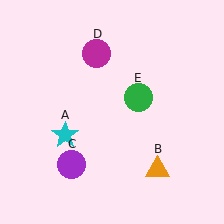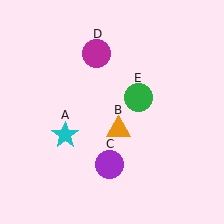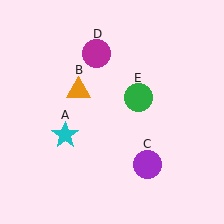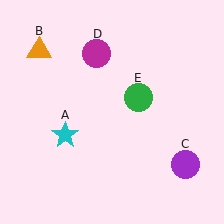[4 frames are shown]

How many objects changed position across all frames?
2 objects changed position: orange triangle (object B), purple circle (object C).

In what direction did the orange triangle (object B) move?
The orange triangle (object B) moved up and to the left.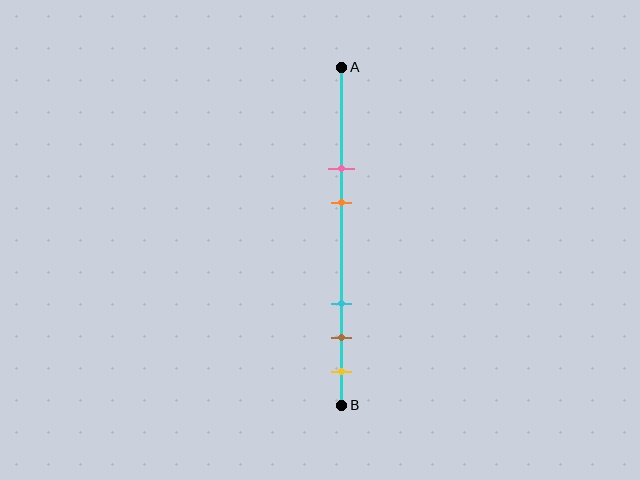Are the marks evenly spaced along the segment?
No, the marks are not evenly spaced.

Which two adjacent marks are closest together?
The brown and yellow marks are the closest adjacent pair.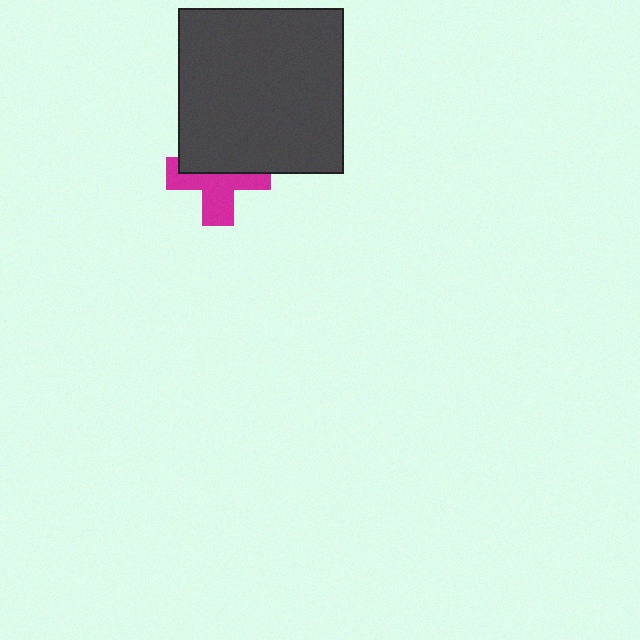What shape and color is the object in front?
The object in front is a dark gray square.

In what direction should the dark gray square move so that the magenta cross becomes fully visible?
The dark gray square should move up. That is the shortest direction to clear the overlap and leave the magenta cross fully visible.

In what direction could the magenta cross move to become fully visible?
The magenta cross could move down. That would shift it out from behind the dark gray square entirely.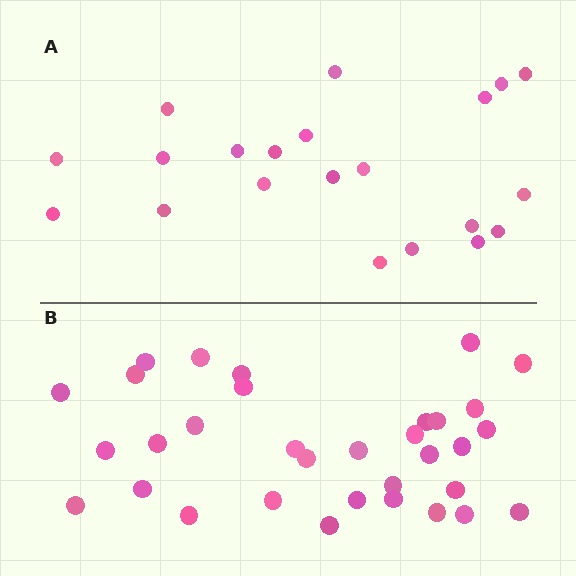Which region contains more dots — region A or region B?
Region B (the bottom region) has more dots.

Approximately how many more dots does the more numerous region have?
Region B has roughly 12 or so more dots than region A.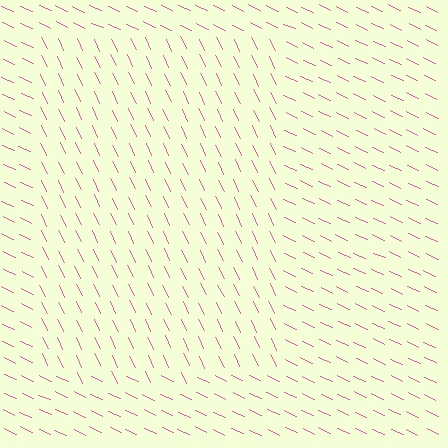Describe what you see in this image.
The image is filled with small pink line segments. A rectangle region in the image has lines oriented differently from the surrounding lines, creating a visible texture boundary.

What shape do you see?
I see a rectangle.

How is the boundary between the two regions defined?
The boundary is defined purely by a change in line orientation (approximately 39 degrees difference). All lines are the same color and thickness.